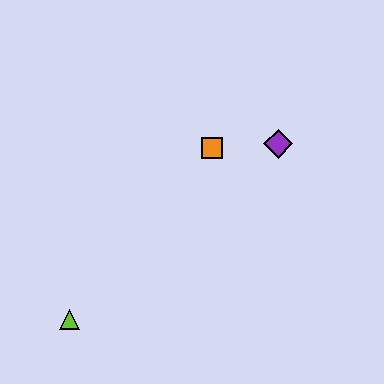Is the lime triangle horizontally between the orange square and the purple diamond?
No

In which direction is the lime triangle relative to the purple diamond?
The lime triangle is to the left of the purple diamond.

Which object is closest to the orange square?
The purple diamond is closest to the orange square.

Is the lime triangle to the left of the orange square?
Yes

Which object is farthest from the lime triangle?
The purple diamond is farthest from the lime triangle.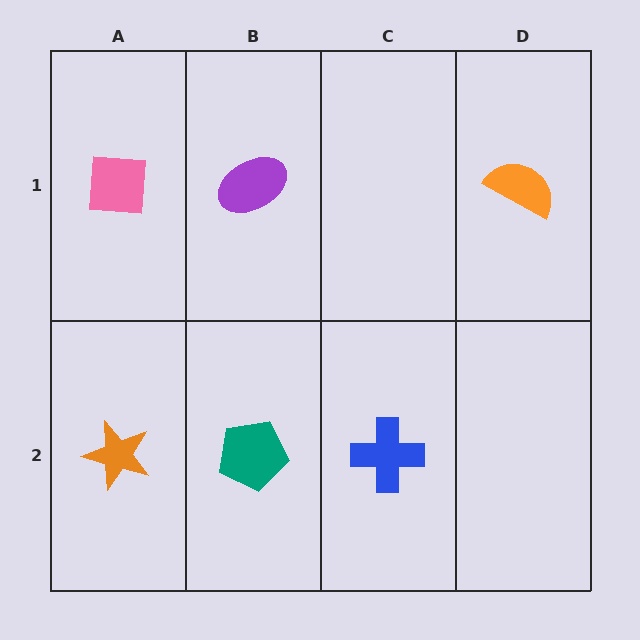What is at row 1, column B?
A purple ellipse.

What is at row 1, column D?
An orange semicircle.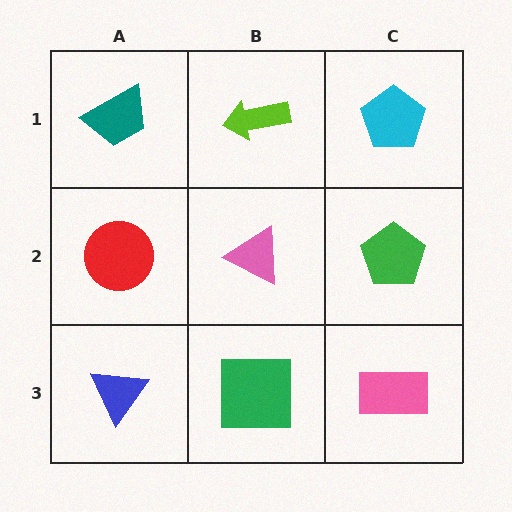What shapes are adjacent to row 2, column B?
A lime arrow (row 1, column B), a green square (row 3, column B), a red circle (row 2, column A), a green pentagon (row 2, column C).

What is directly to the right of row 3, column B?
A pink rectangle.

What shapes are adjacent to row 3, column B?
A pink triangle (row 2, column B), a blue triangle (row 3, column A), a pink rectangle (row 3, column C).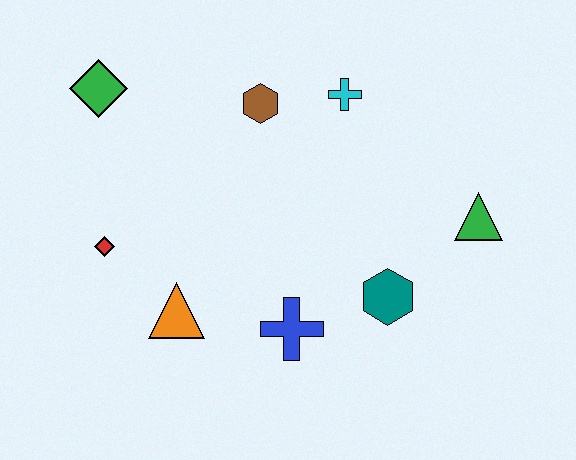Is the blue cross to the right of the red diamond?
Yes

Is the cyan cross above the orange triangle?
Yes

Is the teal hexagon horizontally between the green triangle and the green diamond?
Yes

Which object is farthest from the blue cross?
The green diamond is farthest from the blue cross.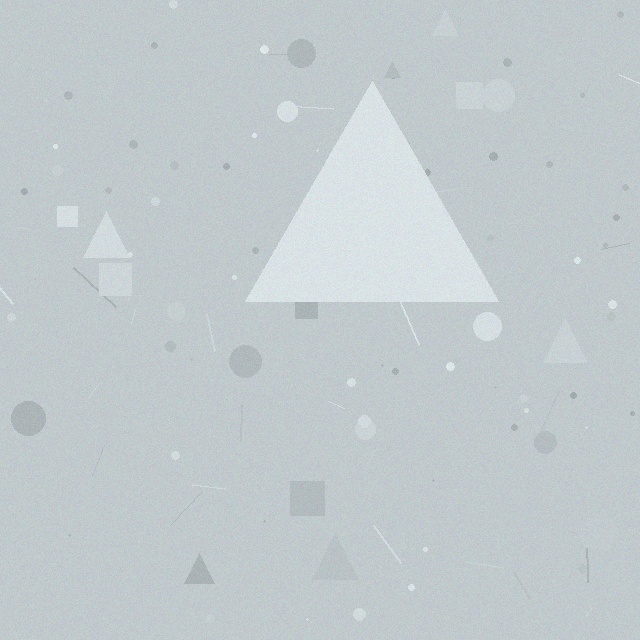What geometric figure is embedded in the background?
A triangle is embedded in the background.